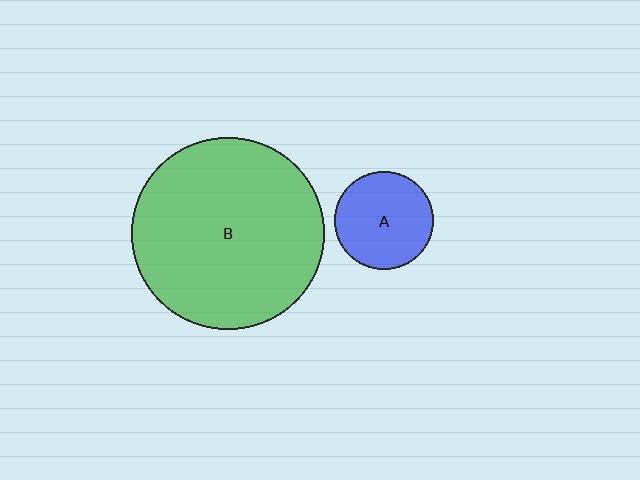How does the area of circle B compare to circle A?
Approximately 3.8 times.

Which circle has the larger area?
Circle B (green).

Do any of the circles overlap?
No, none of the circles overlap.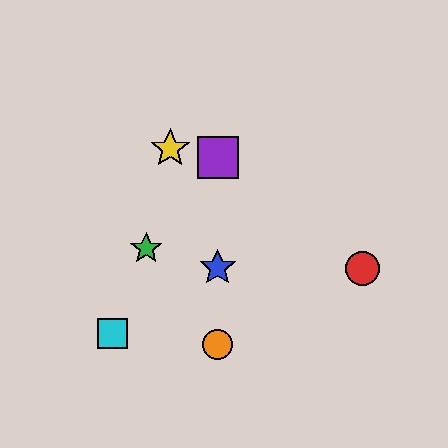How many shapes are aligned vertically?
3 shapes (the blue star, the purple square, the orange circle) are aligned vertically.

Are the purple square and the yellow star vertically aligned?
No, the purple square is at x≈218 and the yellow star is at x≈170.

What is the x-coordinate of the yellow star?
The yellow star is at x≈170.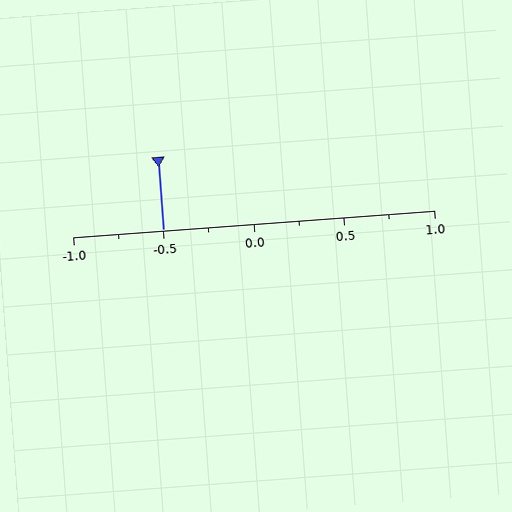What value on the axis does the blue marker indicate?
The marker indicates approximately -0.5.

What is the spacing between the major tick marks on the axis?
The major ticks are spaced 0.5 apart.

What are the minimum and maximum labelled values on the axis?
The axis runs from -1.0 to 1.0.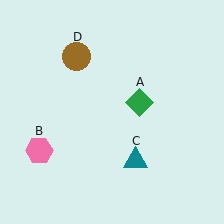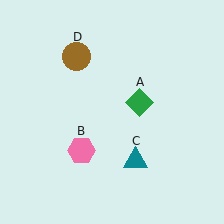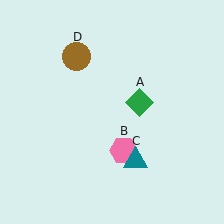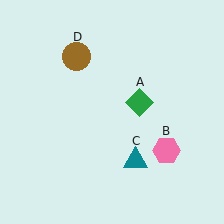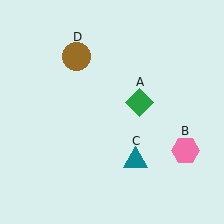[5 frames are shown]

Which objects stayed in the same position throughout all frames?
Green diamond (object A) and teal triangle (object C) and brown circle (object D) remained stationary.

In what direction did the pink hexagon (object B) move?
The pink hexagon (object B) moved right.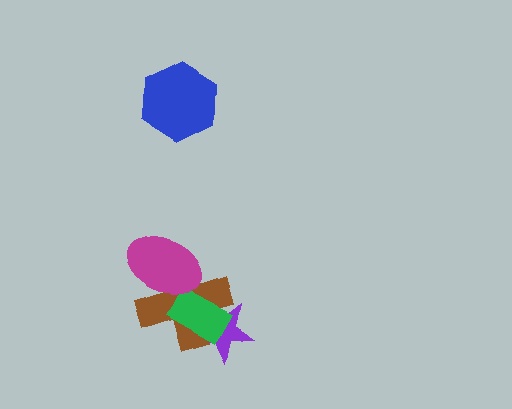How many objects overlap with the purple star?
2 objects overlap with the purple star.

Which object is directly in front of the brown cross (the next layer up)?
The green rectangle is directly in front of the brown cross.